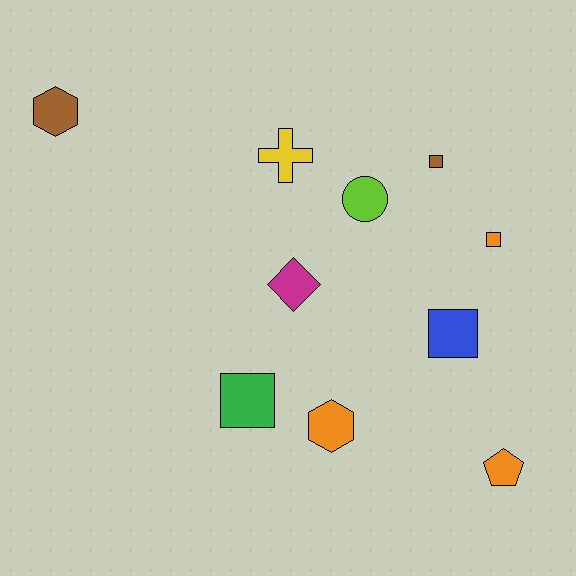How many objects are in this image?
There are 10 objects.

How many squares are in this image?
There are 4 squares.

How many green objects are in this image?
There is 1 green object.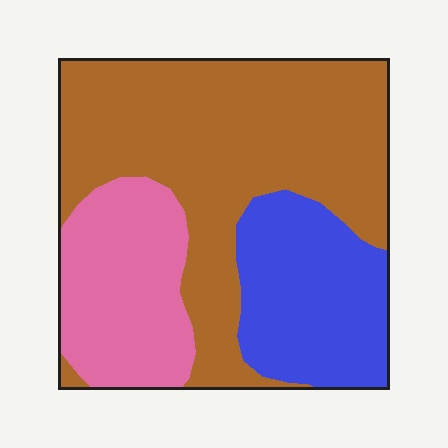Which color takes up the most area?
Brown, at roughly 55%.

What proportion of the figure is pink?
Pink takes up about one quarter (1/4) of the figure.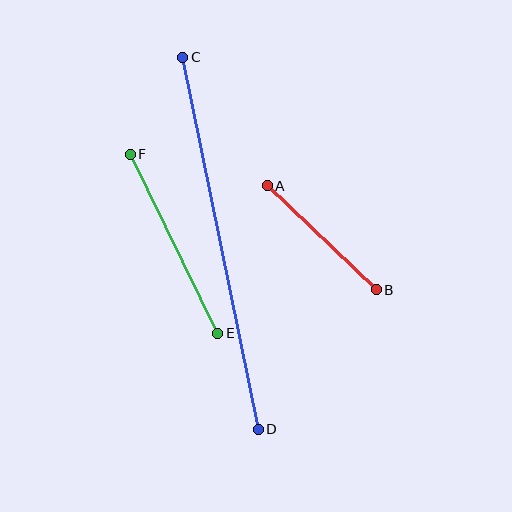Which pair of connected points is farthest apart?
Points C and D are farthest apart.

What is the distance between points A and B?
The distance is approximately 150 pixels.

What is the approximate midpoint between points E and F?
The midpoint is at approximately (174, 244) pixels.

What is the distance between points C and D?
The distance is approximately 380 pixels.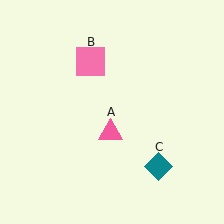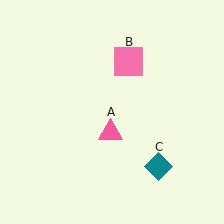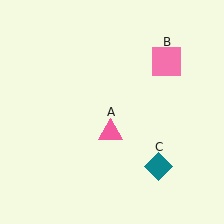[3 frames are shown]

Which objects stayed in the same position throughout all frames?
Pink triangle (object A) and teal diamond (object C) remained stationary.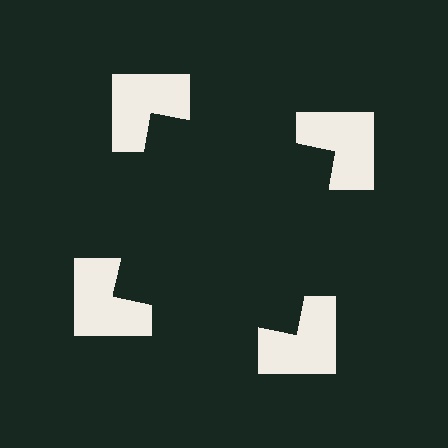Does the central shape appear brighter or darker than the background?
It typically appears slightly darker than the background, even though no actual brightness change is drawn.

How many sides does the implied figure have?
4 sides.